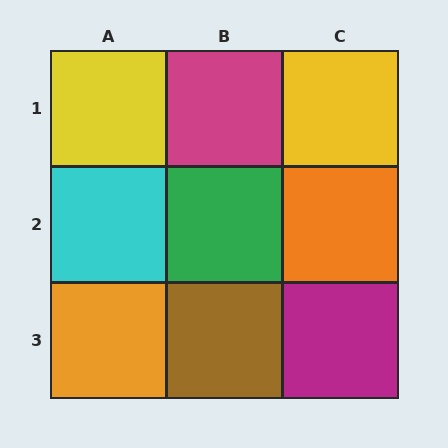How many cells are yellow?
2 cells are yellow.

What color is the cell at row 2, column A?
Cyan.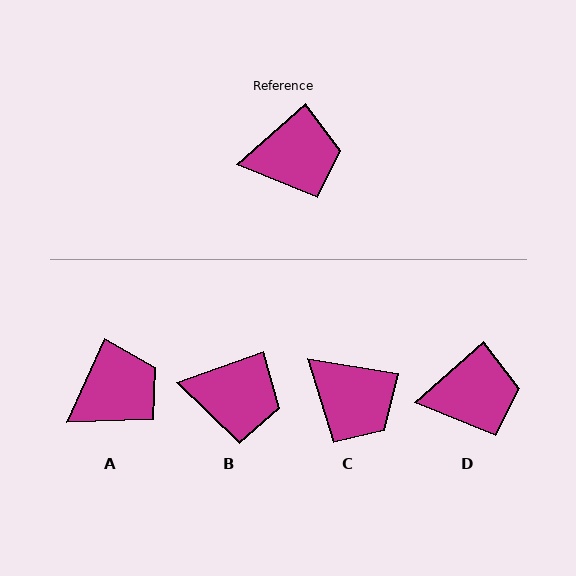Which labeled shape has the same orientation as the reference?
D.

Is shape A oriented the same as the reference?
No, it is off by about 24 degrees.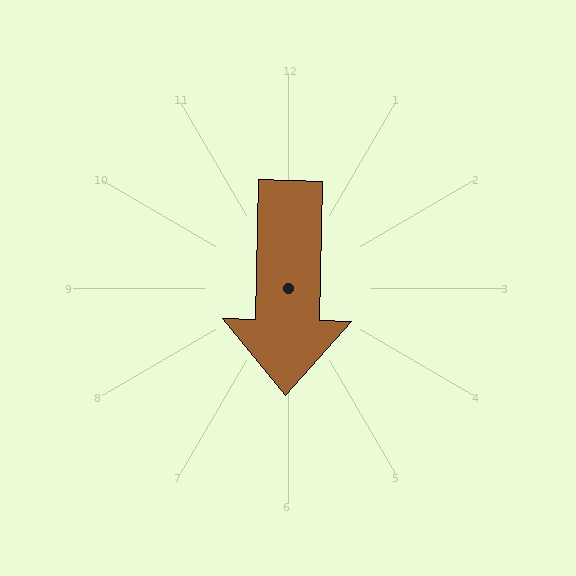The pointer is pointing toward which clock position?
Roughly 6 o'clock.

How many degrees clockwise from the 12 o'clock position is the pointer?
Approximately 181 degrees.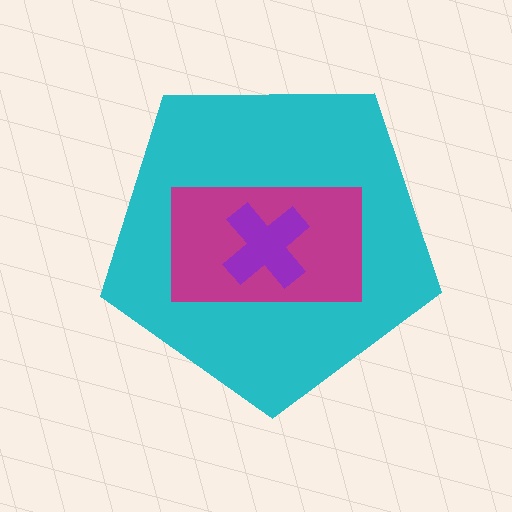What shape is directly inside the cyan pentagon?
The magenta rectangle.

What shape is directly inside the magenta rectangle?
The purple cross.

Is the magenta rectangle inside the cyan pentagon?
Yes.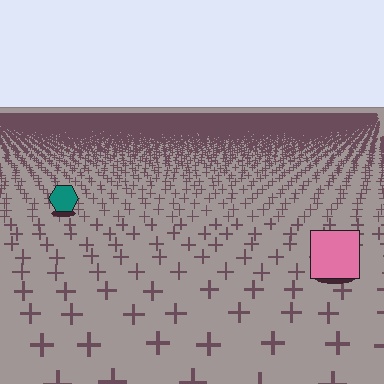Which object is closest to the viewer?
The pink square is closest. The texture marks near it are larger and more spread out.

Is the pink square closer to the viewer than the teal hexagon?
Yes. The pink square is closer — you can tell from the texture gradient: the ground texture is coarser near it.